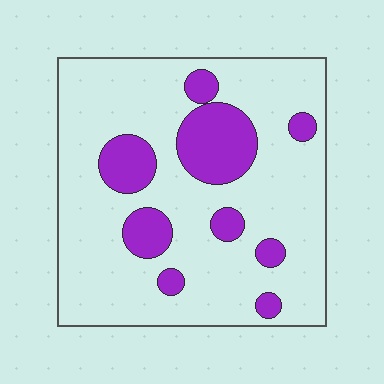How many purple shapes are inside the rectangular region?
9.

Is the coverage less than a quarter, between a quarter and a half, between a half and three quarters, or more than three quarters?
Less than a quarter.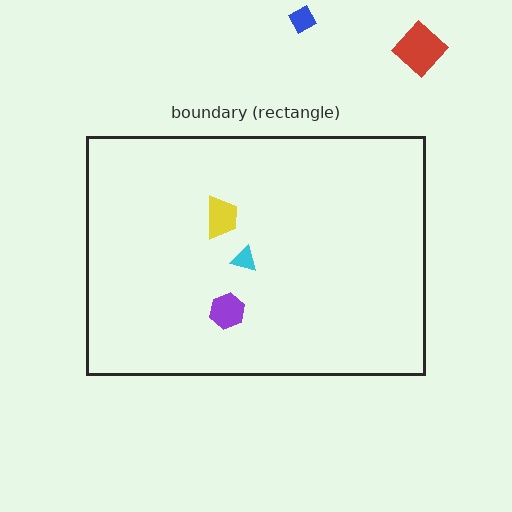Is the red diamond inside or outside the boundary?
Outside.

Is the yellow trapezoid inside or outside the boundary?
Inside.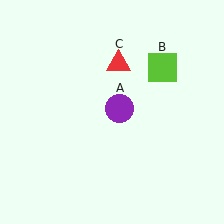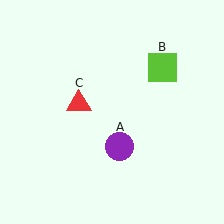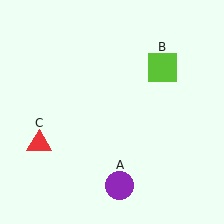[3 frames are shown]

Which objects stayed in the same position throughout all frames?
Lime square (object B) remained stationary.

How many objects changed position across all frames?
2 objects changed position: purple circle (object A), red triangle (object C).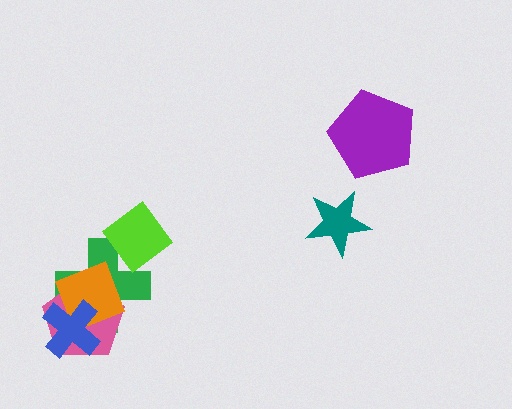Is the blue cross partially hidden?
No, no other shape covers it.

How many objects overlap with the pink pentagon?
3 objects overlap with the pink pentagon.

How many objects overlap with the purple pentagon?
0 objects overlap with the purple pentagon.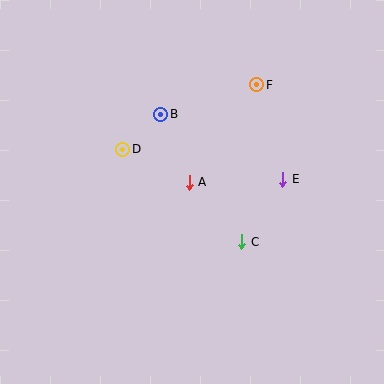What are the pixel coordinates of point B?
Point B is at (161, 114).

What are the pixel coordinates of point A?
Point A is at (189, 182).